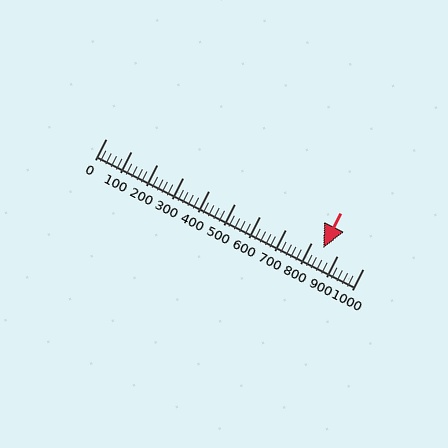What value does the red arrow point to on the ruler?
The red arrow points to approximately 846.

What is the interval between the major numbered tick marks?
The major tick marks are spaced 100 units apart.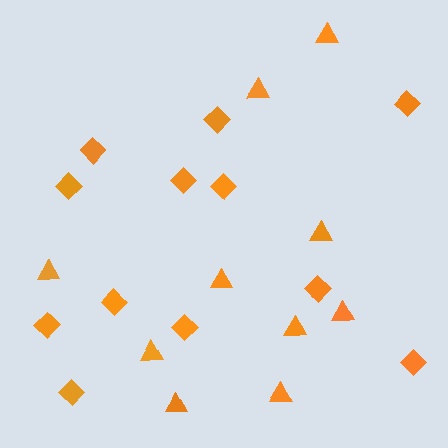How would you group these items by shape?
There are 2 groups: one group of triangles (10) and one group of diamonds (12).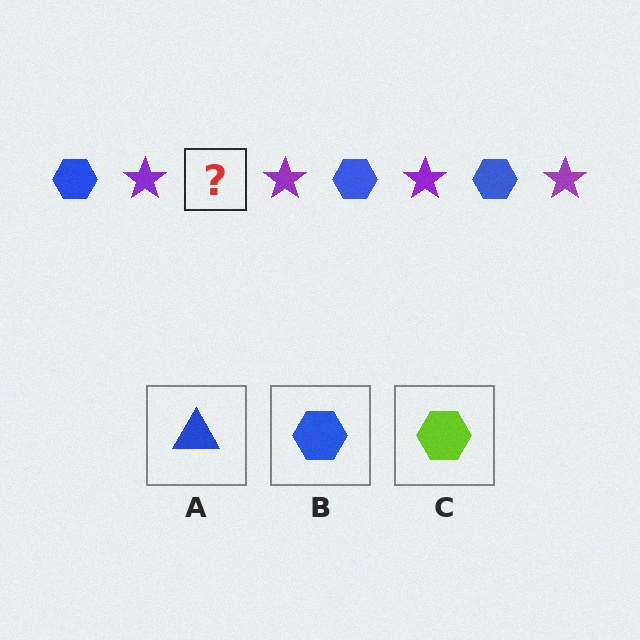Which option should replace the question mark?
Option B.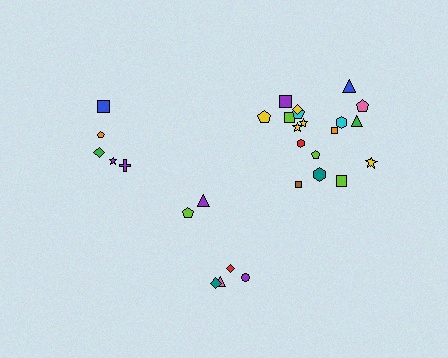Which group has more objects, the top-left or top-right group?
The top-right group.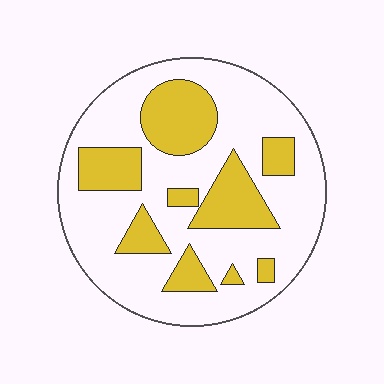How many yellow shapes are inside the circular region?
9.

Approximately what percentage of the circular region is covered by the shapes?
Approximately 30%.